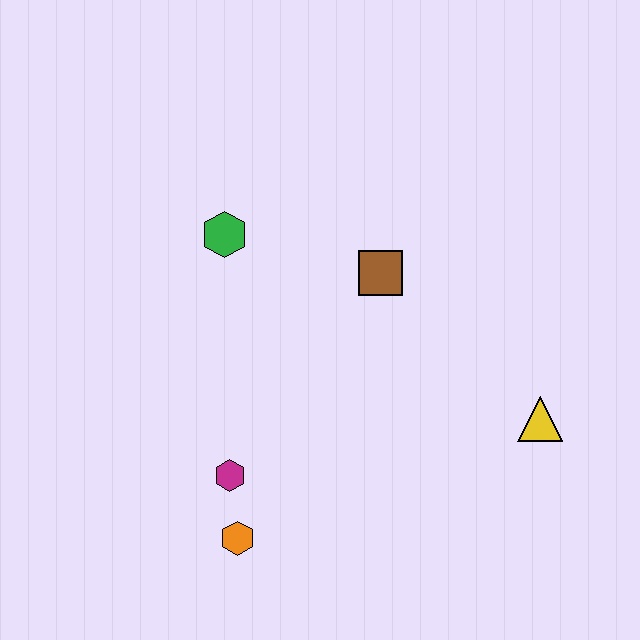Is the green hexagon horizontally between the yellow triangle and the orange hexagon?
No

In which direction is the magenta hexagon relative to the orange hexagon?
The magenta hexagon is above the orange hexagon.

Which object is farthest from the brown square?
The orange hexagon is farthest from the brown square.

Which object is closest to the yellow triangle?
The brown square is closest to the yellow triangle.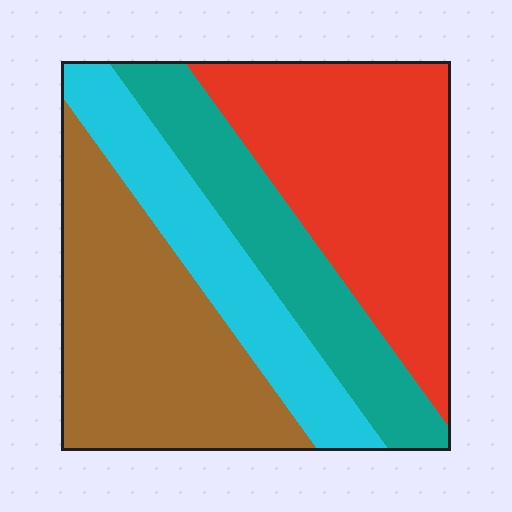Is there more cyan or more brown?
Brown.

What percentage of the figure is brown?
Brown takes up about one third (1/3) of the figure.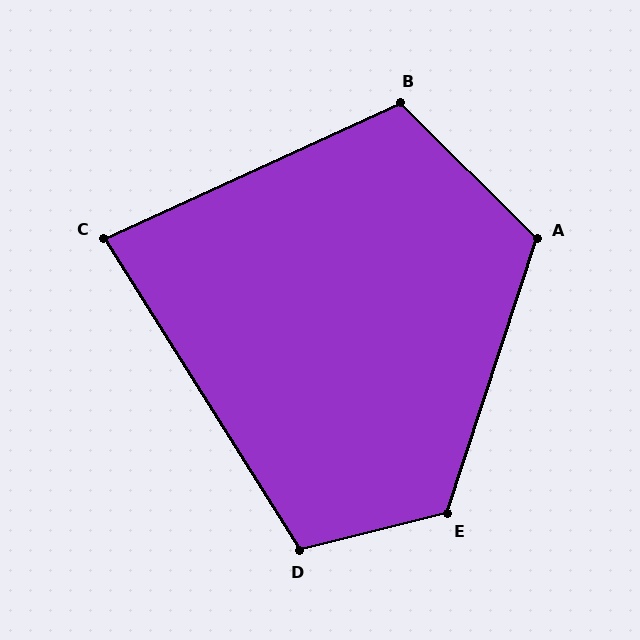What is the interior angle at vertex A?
Approximately 117 degrees (obtuse).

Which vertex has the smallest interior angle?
C, at approximately 82 degrees.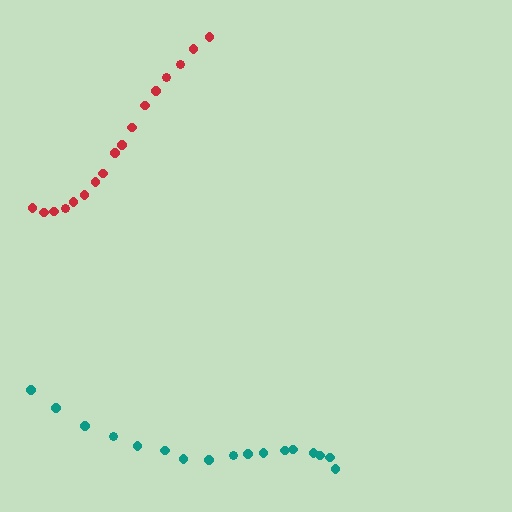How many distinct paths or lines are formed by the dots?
There are 2 distinct paths.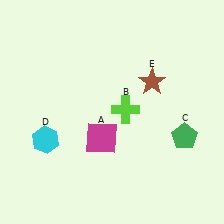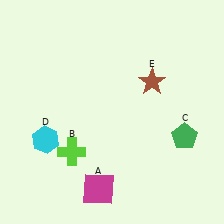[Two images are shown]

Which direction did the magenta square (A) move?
The magenta square (A) moved down.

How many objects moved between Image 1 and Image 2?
2 objects moved between the two images.